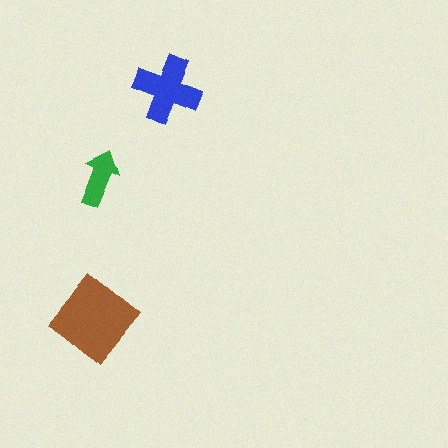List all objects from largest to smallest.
The brown diamond, the blue cross, the green arrow.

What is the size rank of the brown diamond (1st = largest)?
1st.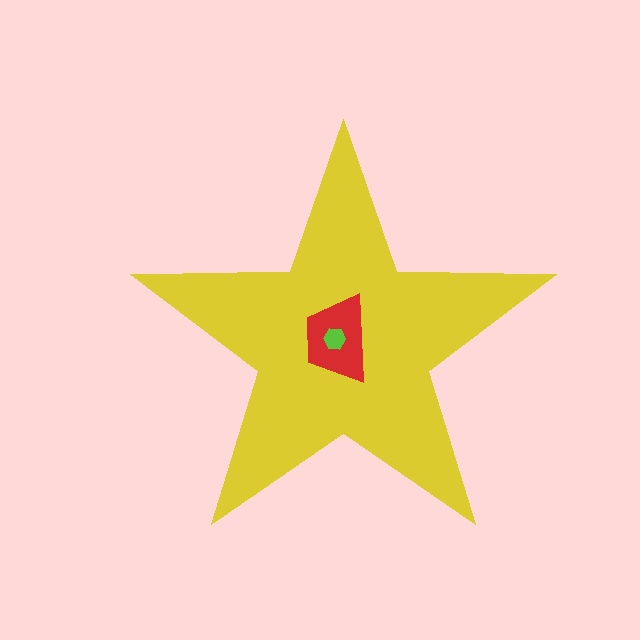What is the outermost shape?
The yellow star.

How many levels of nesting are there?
3.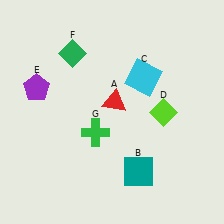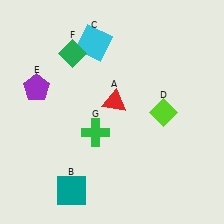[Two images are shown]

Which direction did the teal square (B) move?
The teal square (B) moved left.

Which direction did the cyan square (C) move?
The cyan square (C) moved left.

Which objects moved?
The objects that moved are: the teal square (B), the cyan square (C).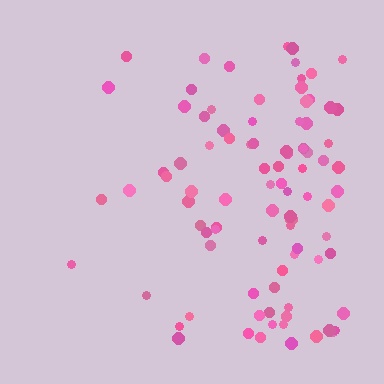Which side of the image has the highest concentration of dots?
The right.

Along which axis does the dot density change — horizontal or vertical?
Horizontal.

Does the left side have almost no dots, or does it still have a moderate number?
Still a moderate number, just noticeably fewer than the right.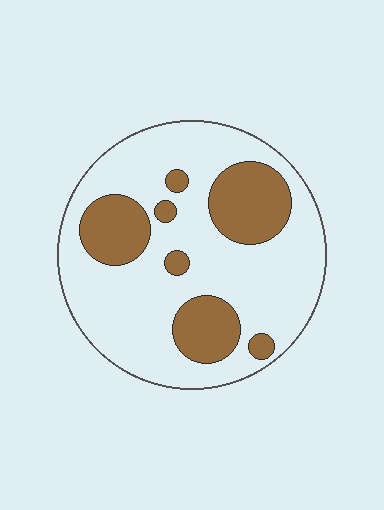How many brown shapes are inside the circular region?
7.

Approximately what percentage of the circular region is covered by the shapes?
Approximately 25%.